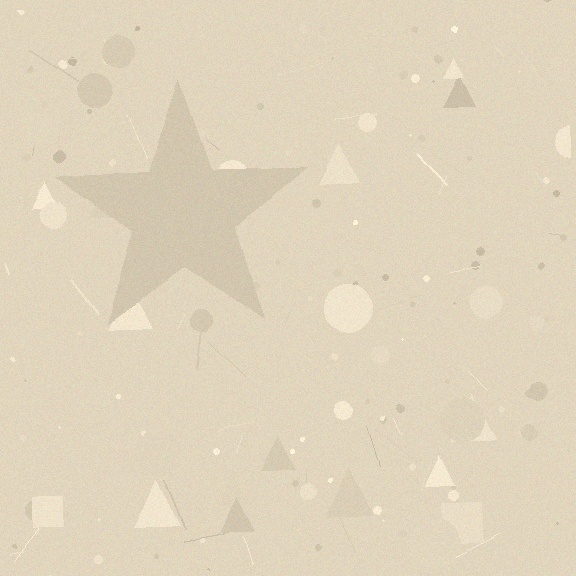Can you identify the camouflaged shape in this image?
The camouflaged shape is a star.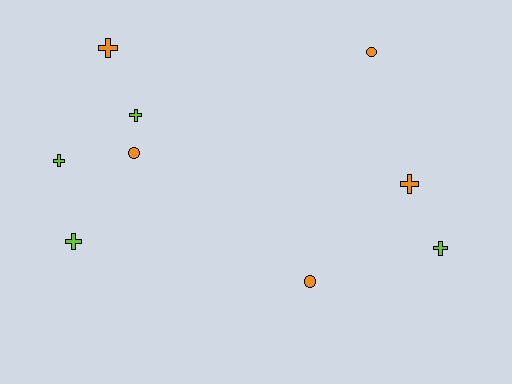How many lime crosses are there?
There are 4 lime crosses.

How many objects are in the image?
There are 9 objects.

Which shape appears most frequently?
Cross, with 6 objects.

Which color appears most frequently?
Orange, with 5 objects.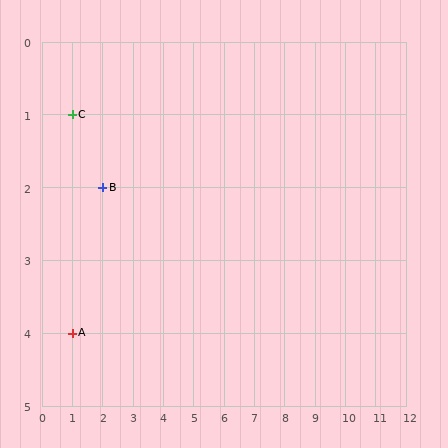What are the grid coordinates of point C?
Point C is at grid coordinates (1, 1).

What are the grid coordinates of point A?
Point A is at grid coordinates (1, 4).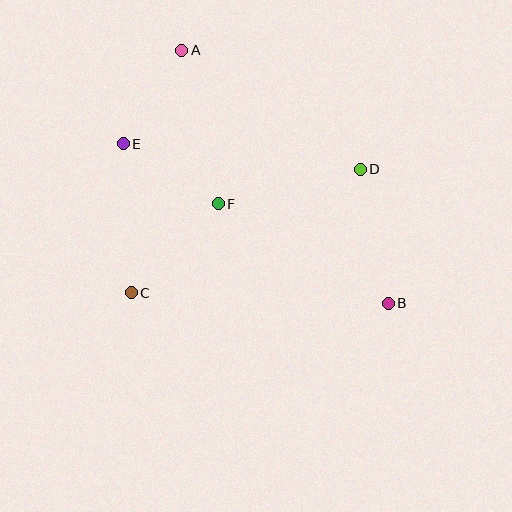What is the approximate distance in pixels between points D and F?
The distance between D and F is approximately 146 pixels.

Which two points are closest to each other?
Points A and E are closest to each other.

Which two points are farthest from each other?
Points A and B are farthest from each other.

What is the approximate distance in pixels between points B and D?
The distance between B and D is approximately 137 pixels.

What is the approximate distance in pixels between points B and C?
The distance between B and C is approximately 257 pixels.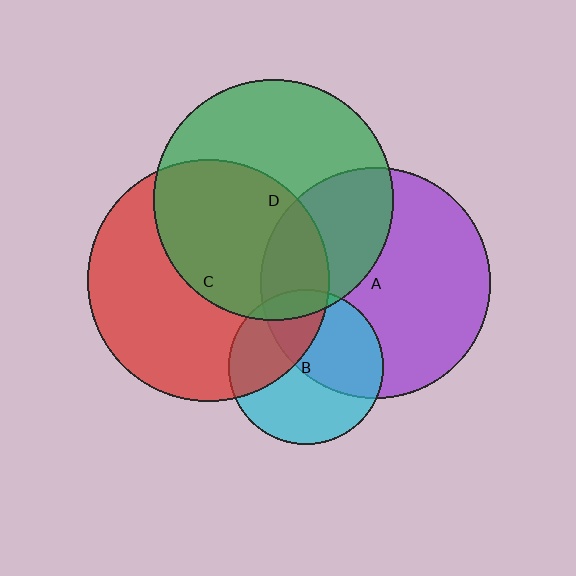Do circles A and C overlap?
Yes.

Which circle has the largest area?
Circle C (red).